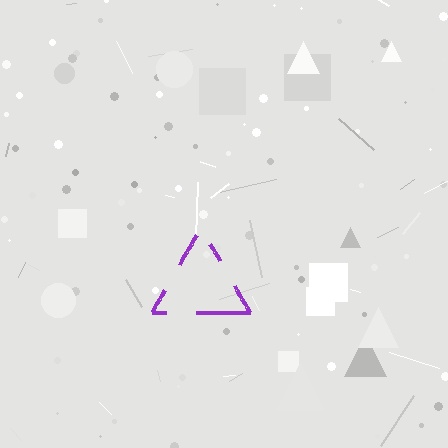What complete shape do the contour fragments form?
The contour fragments form a triangle.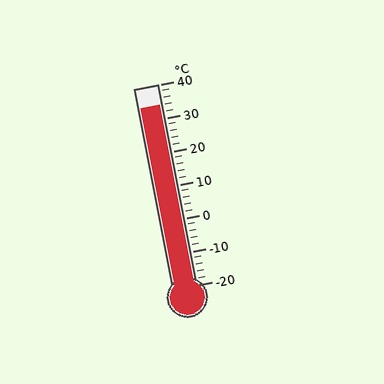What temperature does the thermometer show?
The thermometer shows approximately 34°C.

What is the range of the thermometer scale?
The thermometer scale ranges from -20°C to 40°C.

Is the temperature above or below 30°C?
The temperature is above 30°C.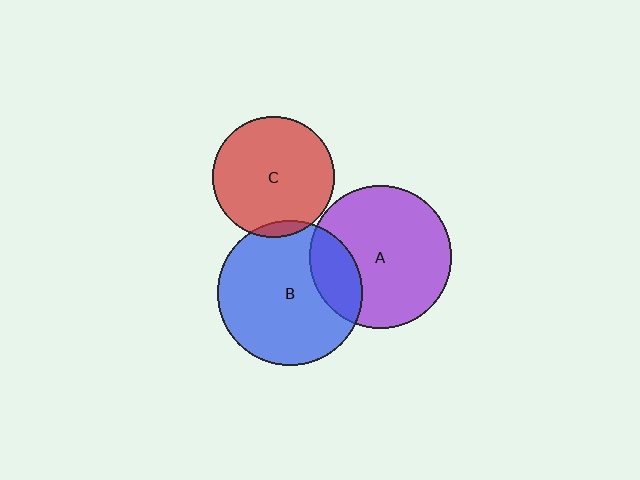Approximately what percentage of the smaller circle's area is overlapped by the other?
Approximately 5%.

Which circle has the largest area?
Circle B (blue).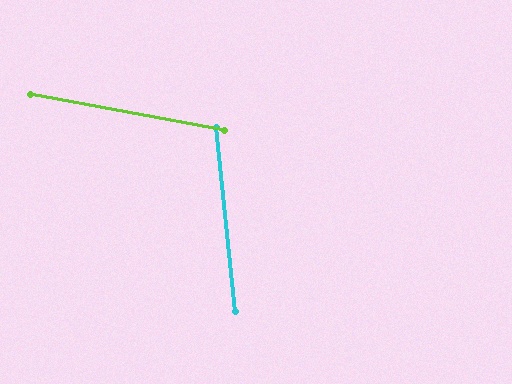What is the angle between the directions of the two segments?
Approximately 74 degrees.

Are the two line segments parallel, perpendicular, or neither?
Neither parallel nor perpendicular — they differ by about 74°.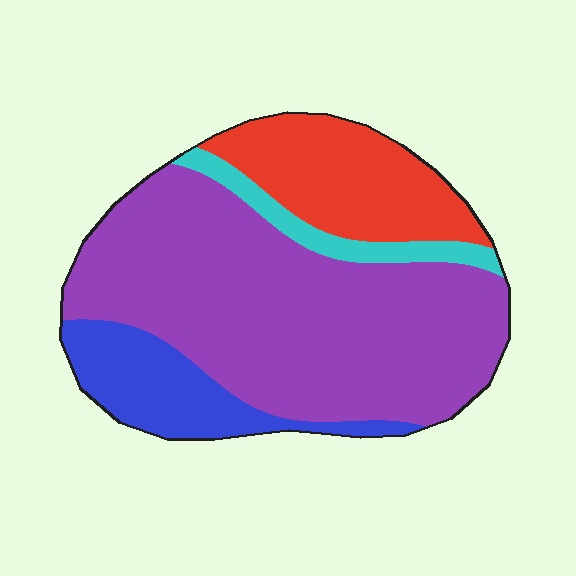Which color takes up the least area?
Cyan, at roughly 5%.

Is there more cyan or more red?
Red.